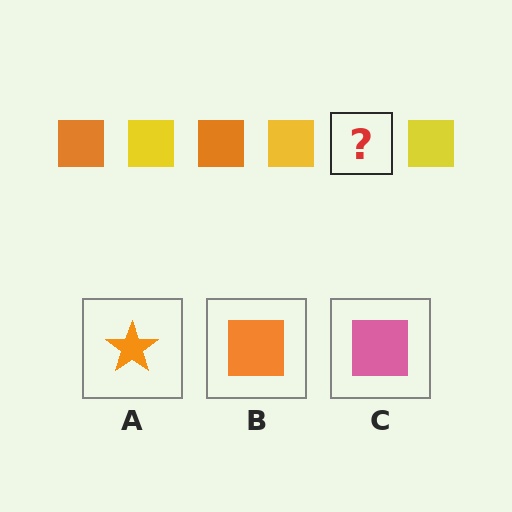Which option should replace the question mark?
Option B.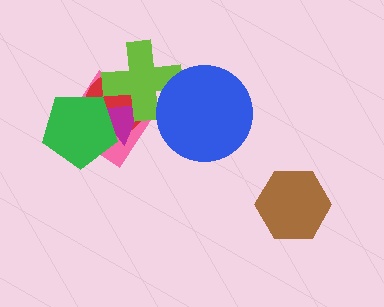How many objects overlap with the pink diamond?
4 objects overlap with the pink diamond.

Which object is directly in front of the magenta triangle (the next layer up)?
The green pentagon is directly in front of the magenta triangle.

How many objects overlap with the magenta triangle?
4 objects overlap with the magenta triangle.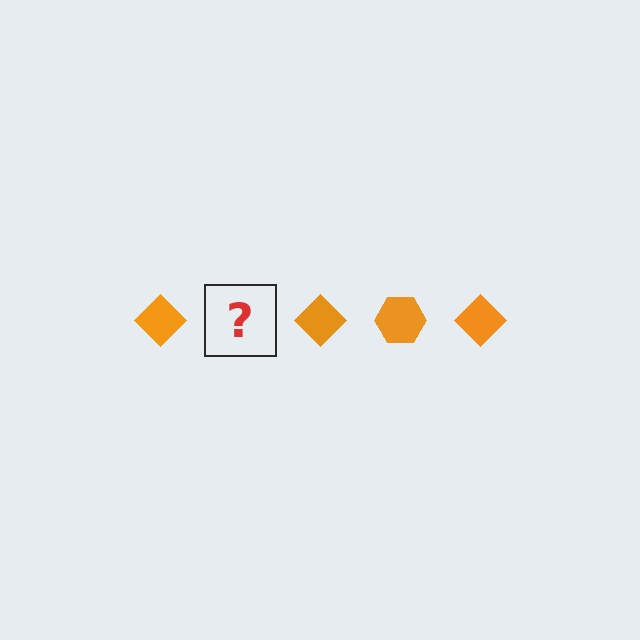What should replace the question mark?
The question mark should be replaced with an orange hexagon.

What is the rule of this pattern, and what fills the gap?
The rule is that the pattern cycles through diamond, hexagon shapes in orange. The gap should be filled with an orange hexagon.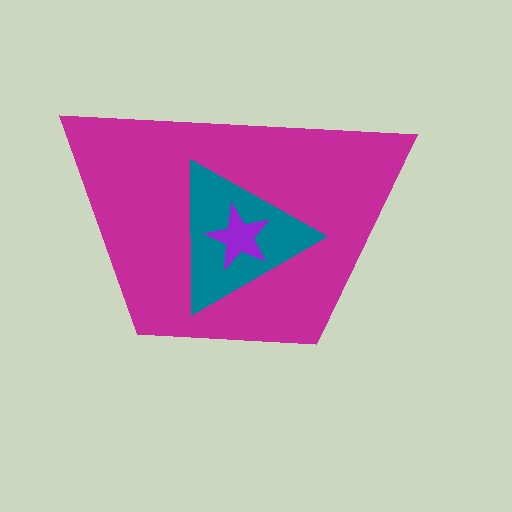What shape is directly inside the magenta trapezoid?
The teal triangle.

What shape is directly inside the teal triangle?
The purple star.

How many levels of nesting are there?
3.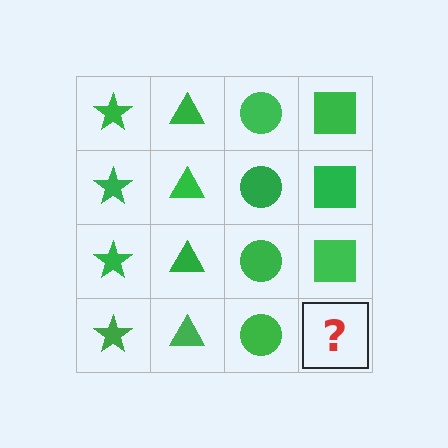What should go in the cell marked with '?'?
The missing cell should contain a green square.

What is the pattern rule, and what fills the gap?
The rule is that each column has a consistent shape. The gap should be filled with a green square.